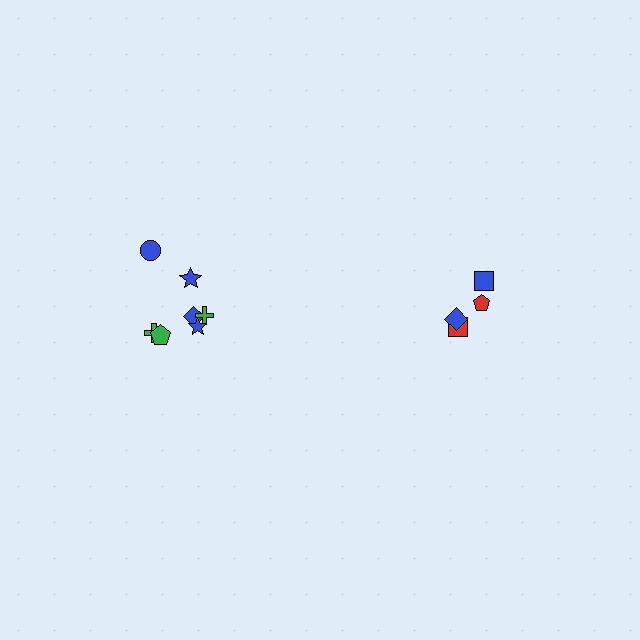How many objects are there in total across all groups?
There are 11 objects.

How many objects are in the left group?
There are 7 objects.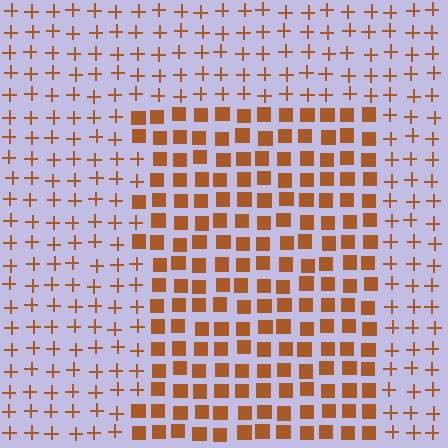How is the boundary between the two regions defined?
The boundary is defined by a change in element shape: squares inside vs. plus signs outside. All elements share the same color and spacing.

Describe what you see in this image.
The image is filled with small brown elements arranged in a uniform grid. A rectangle-shaped region contains squares, while the surrounding area contains plus signs. The boundary is defined purely by the change in element shape.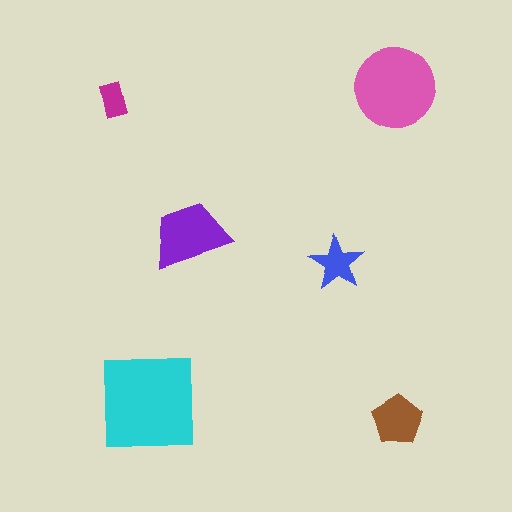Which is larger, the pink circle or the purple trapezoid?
The pink circle.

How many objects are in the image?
There are 6 objects in the image.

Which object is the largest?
The cyan square.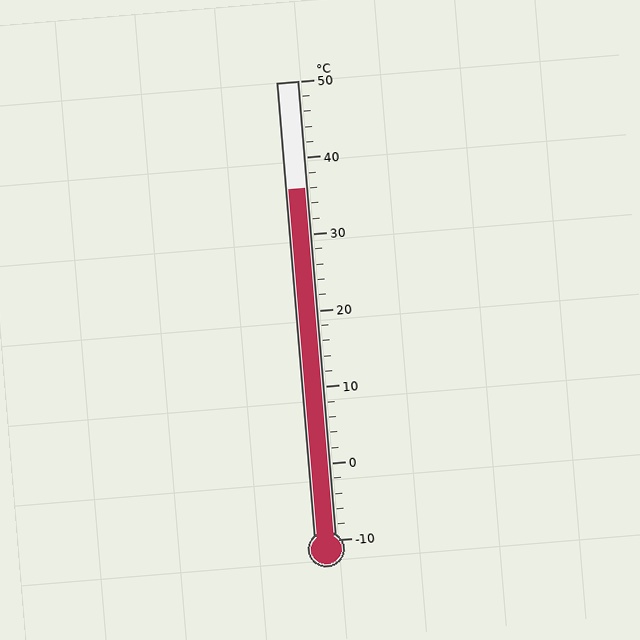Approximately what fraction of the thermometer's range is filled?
The thermometer is filled to approximately 75% of its range.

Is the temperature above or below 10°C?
The temperature is above 10°C.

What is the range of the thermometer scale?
The thermometer scale ranges from -10°C to 50°C.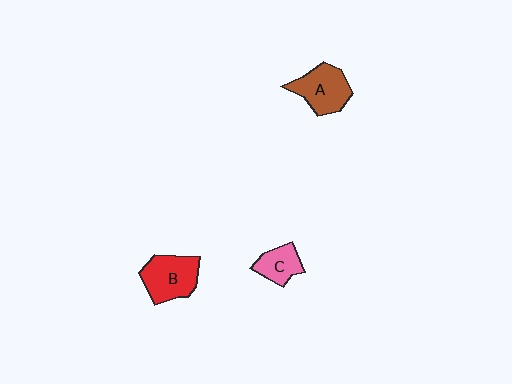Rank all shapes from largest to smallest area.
From largest to smallest: B (red), A (brown), C (pink).